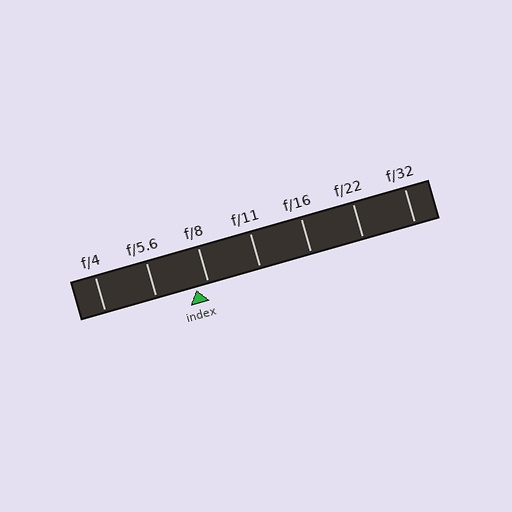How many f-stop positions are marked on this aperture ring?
There are 7 f-stop positions marked.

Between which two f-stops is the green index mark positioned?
The index mark is between f/5.6 and f/8.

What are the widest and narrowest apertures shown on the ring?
The widest aperture shown is f/4 and the narrowest is f/32.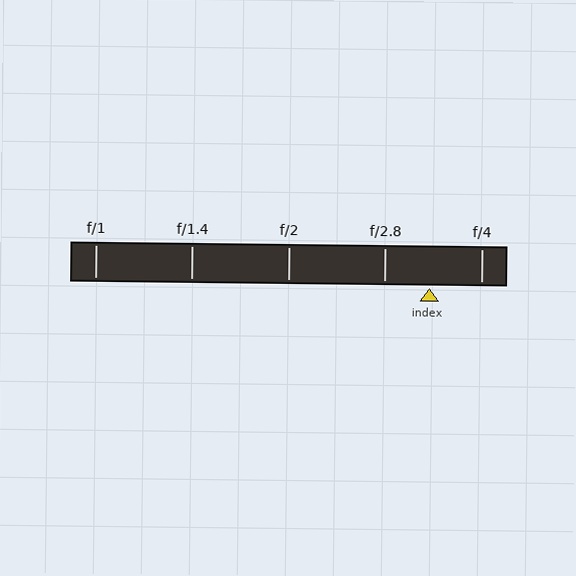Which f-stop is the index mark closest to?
The index mark is closest to f/2.8.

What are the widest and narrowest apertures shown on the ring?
The widest aperture shown is f/1 and the narrowest is f/4.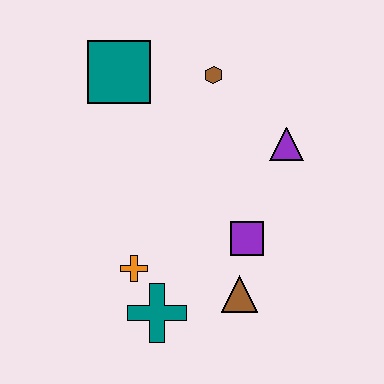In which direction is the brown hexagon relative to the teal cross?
The brown hexagon is above the teal cross.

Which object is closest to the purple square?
The brown triangle is closest to the purple square.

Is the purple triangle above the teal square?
No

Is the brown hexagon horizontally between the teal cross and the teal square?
No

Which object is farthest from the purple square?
The teal square is farthest from the purple square.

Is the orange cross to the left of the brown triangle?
Yes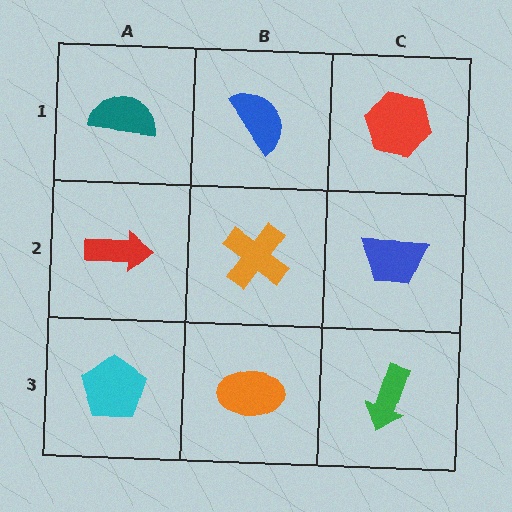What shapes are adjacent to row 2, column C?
A red hexagon (row 1, column C), a green arrow (row 3, column C), an orange cross (row 2, column B).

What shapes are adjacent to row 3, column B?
An orange cross (row 2, column B), a cyan pentagon (row 3, column A), a green arrow (row 3, column C).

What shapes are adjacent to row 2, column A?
A teal semicircle (row 1, column A), a cyan pentagon (row 3, column A), an orange cross (row 2, column B).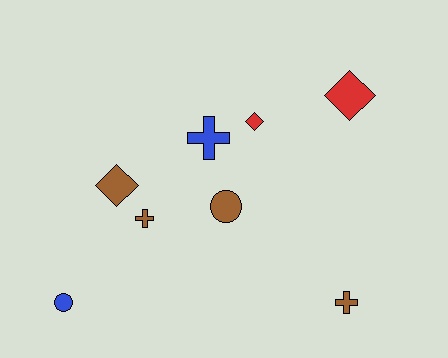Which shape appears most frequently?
Diamond, with 3 objects.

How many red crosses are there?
There are no red crosses.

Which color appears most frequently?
Brown, with 4 objects.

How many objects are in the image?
There are 8 objects.